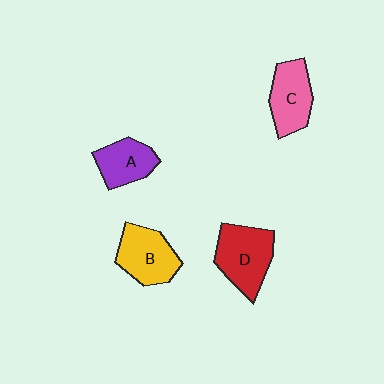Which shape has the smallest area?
Shape A (purple).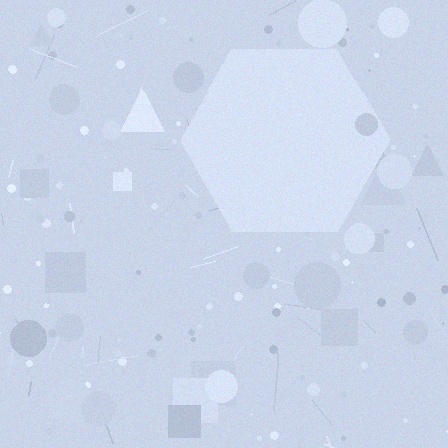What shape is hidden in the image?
A hexagon is hidden in the image.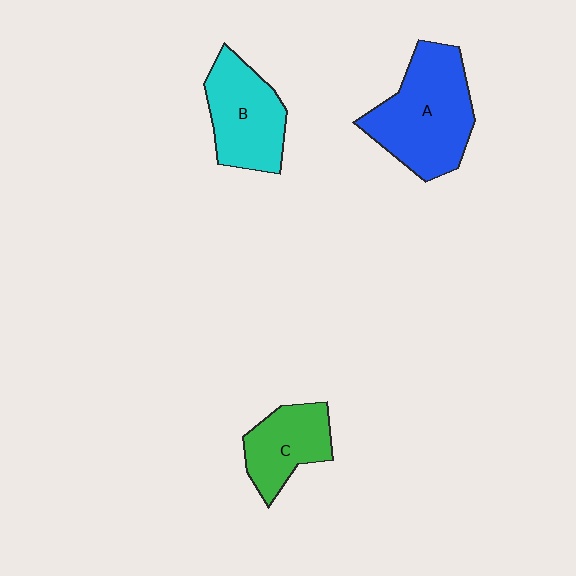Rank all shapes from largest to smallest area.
From largest to smallest: A (blue), B (cyan), C (green).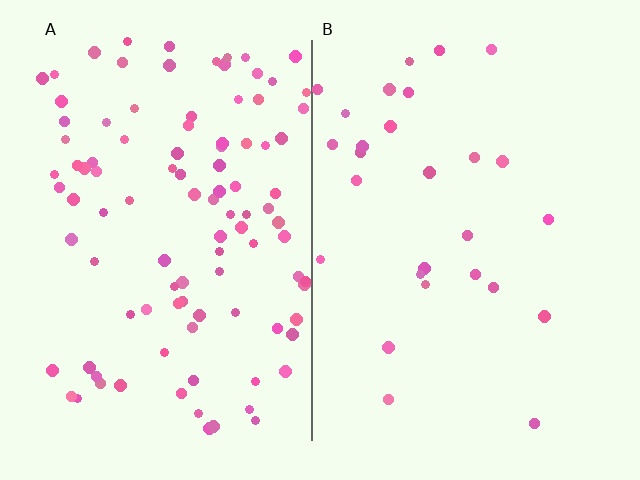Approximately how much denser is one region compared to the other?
Approximately 3.7× — region A over region B.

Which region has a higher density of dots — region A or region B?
A (the left).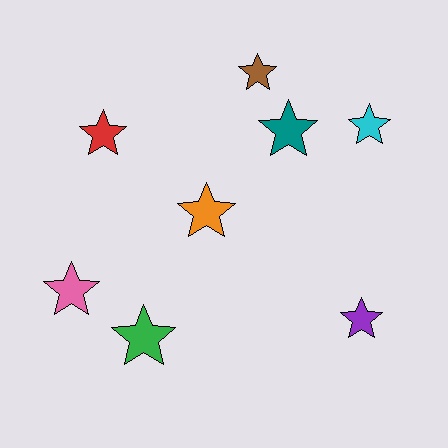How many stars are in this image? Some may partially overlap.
There are 8 stars.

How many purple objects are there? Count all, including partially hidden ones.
There is 1 purple object.